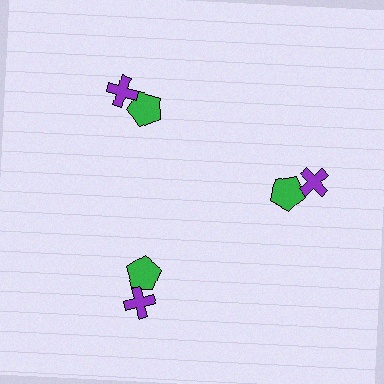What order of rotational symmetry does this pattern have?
This pattern has 3-fold rotational symmetry.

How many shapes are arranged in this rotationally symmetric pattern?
There are 6 shapes, arranged in 3 groups of 2.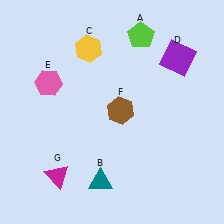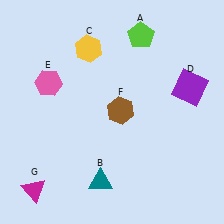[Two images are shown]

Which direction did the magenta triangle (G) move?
The magenta triangle (G) moved left.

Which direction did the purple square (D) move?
The purple square (D) moved down.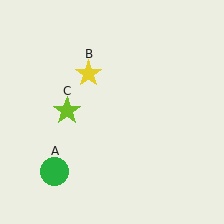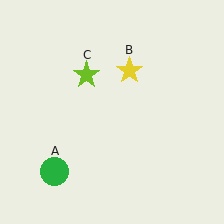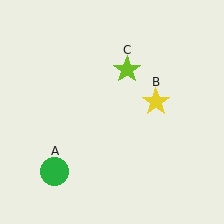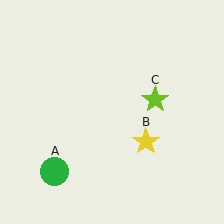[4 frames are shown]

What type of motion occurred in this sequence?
The yellow star (object B), lime star (object C) rotated clockwise around the center of the scene.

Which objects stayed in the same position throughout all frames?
Green circle (object A) remained stationary.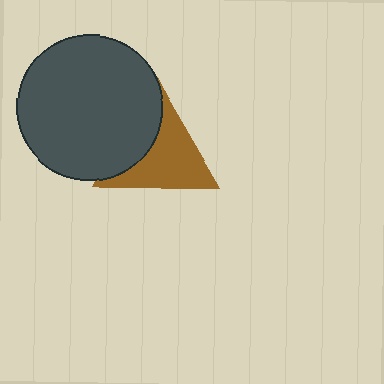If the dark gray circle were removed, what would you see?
You would see the complete brown triangle.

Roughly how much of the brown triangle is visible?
About half of it is visible (roughly 64%).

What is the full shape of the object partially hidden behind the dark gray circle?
The partially hidden object is a brown triangle.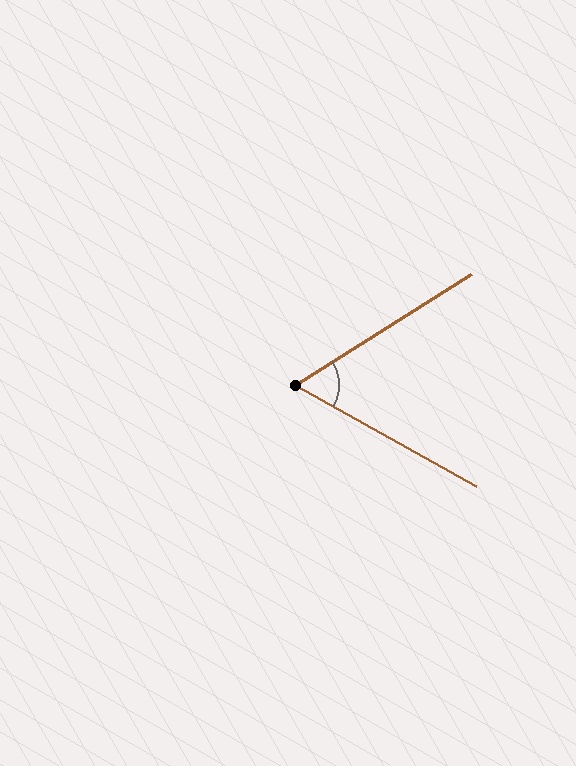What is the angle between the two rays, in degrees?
Approximately 61 degrees.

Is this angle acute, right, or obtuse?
It is acute.